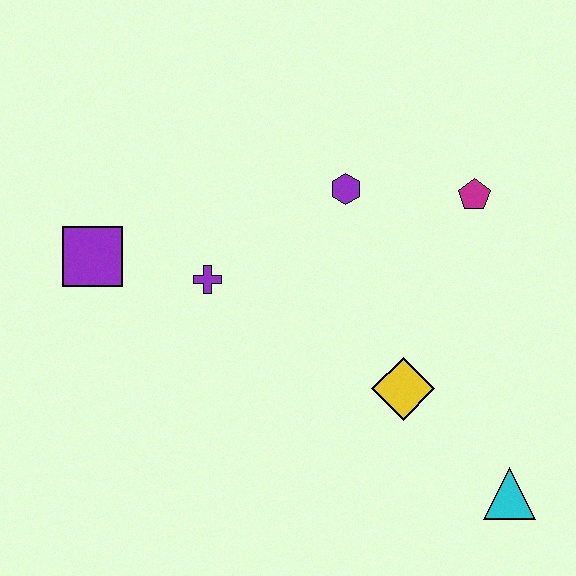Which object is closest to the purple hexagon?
The magenta pentagon is closest to the purple hexagon.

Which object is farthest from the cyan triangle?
The purple square is farthest from the cyan triangle.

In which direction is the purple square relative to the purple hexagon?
The purple square is to the left of the purple hexagon.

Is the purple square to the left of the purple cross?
Yes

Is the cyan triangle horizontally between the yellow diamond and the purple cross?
No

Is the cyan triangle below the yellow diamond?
Yes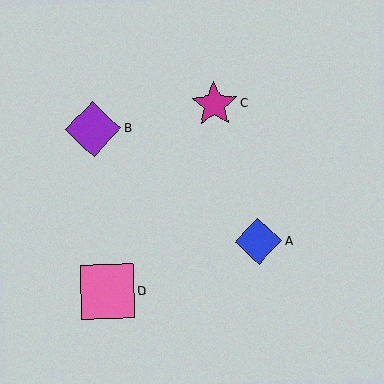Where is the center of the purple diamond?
The center of the purple diamond is at (93, 129).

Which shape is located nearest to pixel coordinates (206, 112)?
The magenta star (labeled C) at (214, 104) is nearest to that location.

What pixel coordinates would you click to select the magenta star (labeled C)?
Click at (214, 104) to select the magenta star C.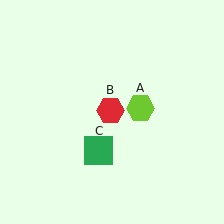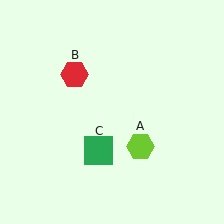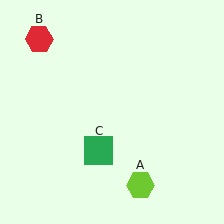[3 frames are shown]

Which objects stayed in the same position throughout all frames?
Green square (object C) remained stationary.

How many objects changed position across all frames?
2 objects changed position: lime hexagon (object A), red hexagon (object B).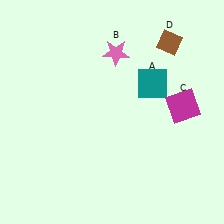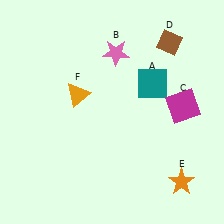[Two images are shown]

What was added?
An orange star (E), an orange triangle (F) were added in Image 2.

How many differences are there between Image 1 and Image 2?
There are 2 differences between the two images.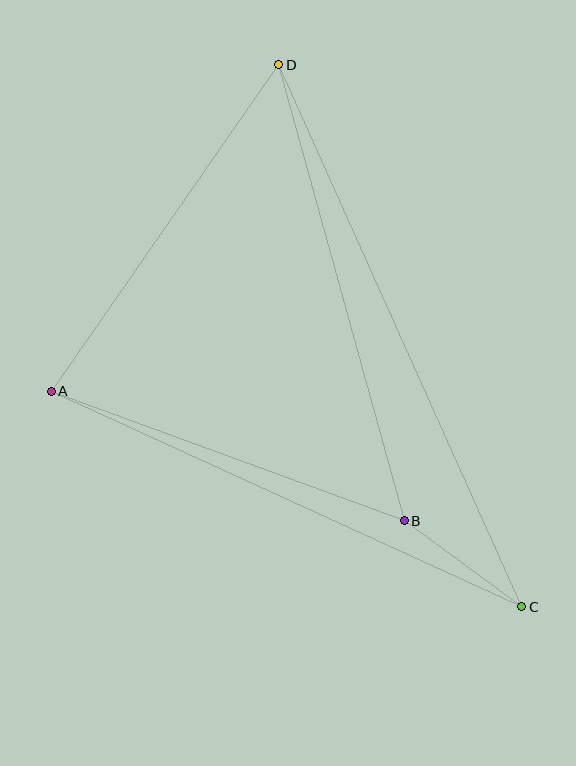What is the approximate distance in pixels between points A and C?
The distance between A and C is approximately 518 pixels.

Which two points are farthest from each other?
Points C and D are farthest from each other.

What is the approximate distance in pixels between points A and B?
The distance between A and B is approximately 376 pixels.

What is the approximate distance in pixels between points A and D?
The distance between A and D is approximately 398 pixels.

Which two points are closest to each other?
Points B and C are closest to each other.